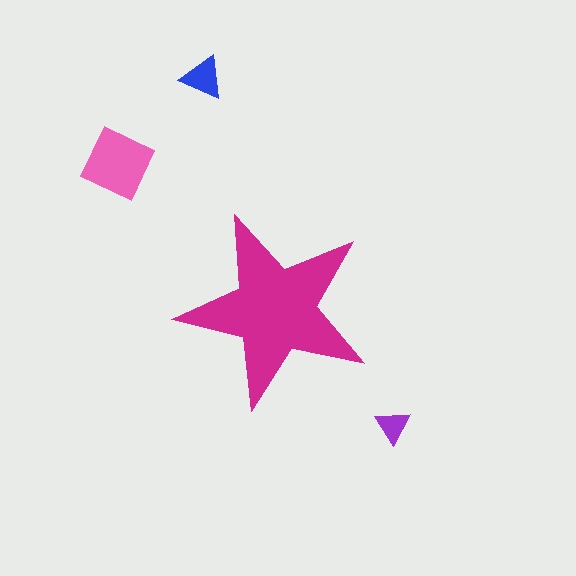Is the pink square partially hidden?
No, the pink square is fully visible.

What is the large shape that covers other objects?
A magenta star.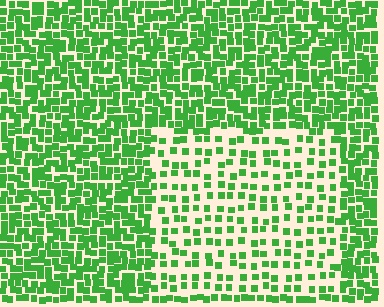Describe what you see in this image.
The image contains small green elements arranged at two different densities. A rectangle-shaped region is visible where the elements are less densely packed than the surrounding area.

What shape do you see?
I see a rectangle.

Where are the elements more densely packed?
The elements are more densely packed outside the rectangle boundary.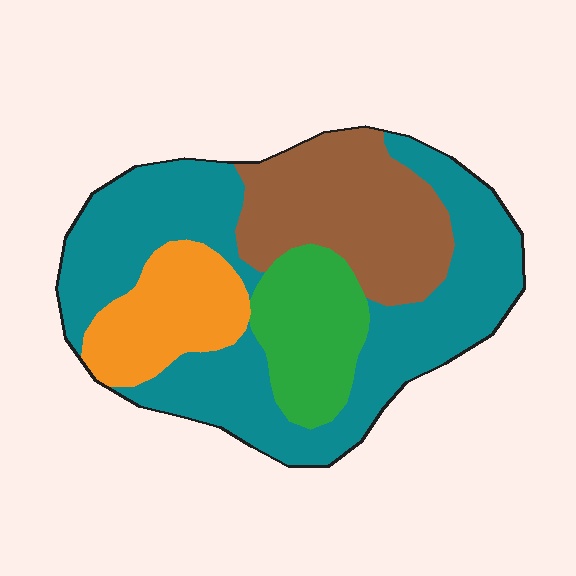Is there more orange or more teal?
Teal.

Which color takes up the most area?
Teal, at roughly 50%.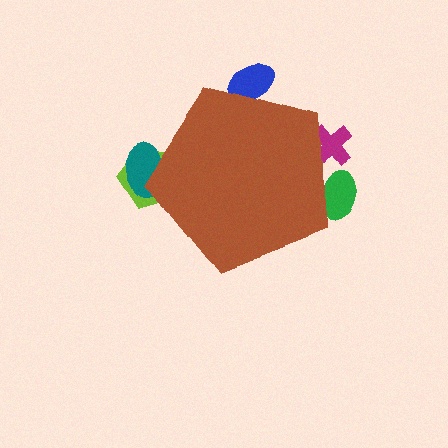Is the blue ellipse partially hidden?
Yes, the blue ellipse is partially hidden behind the brown pentagon.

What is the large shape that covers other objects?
A brown pentagon.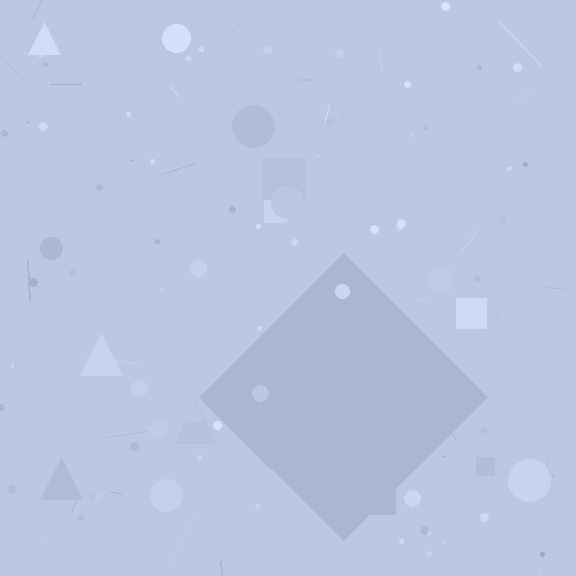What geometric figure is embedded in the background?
A diamond is embedded in the background.